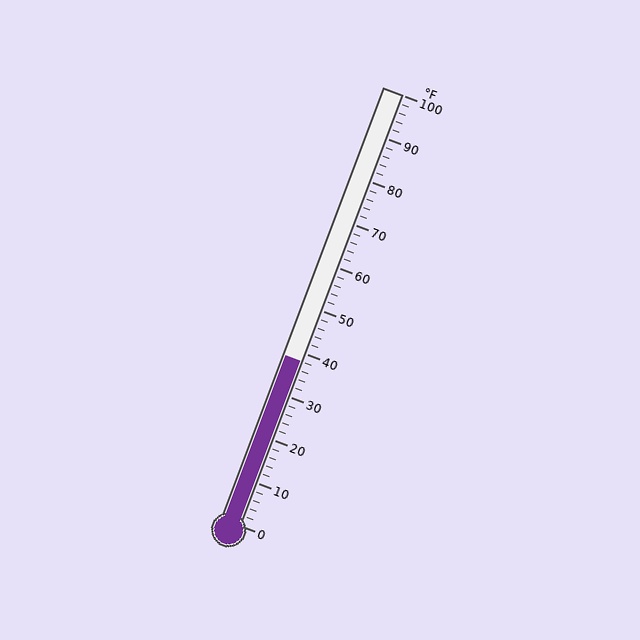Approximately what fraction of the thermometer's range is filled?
The thermometer is filled to approximately 40% of its range.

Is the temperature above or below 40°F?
The temperature is below 40°F.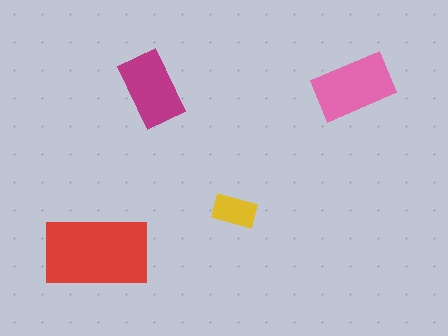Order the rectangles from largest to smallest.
the red one, the pink one, the magenta one, the yellow one.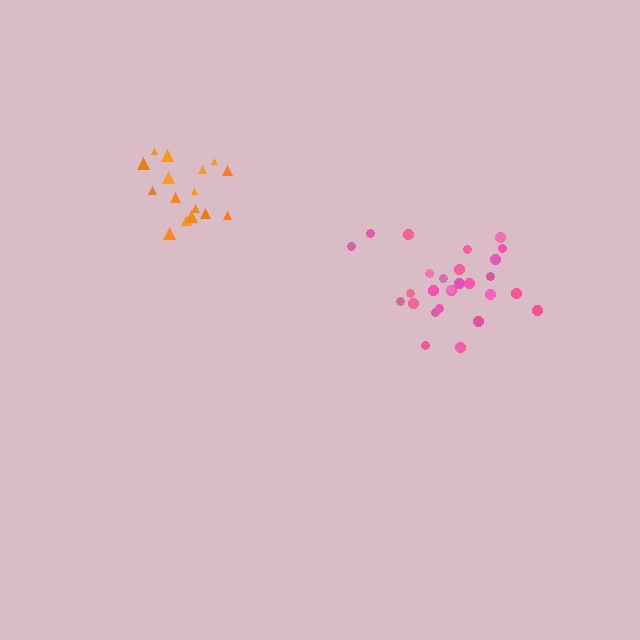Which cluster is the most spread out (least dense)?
Orange.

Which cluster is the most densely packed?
Pink.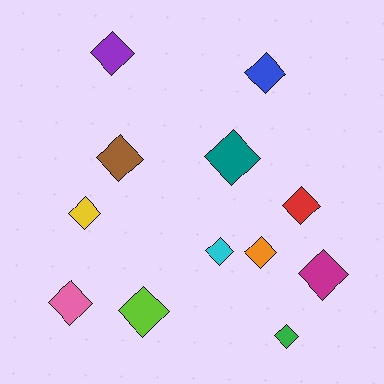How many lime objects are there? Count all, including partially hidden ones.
There is 1 lime object.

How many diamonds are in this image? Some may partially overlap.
There are 12 diamonds.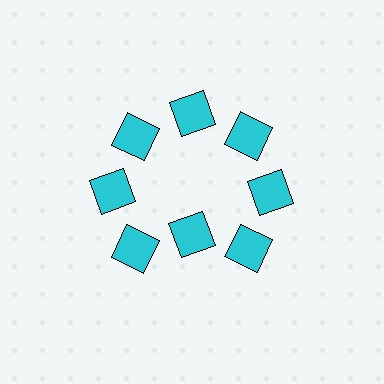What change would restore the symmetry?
The symmetry would be restored by moving it outward, back onto the ring so that all 8 squares sit at equal angles and equal distance from the center.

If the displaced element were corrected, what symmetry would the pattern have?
It would have 8-fold rotational symmetry — the pattern would map onto itself every 45 degrees.